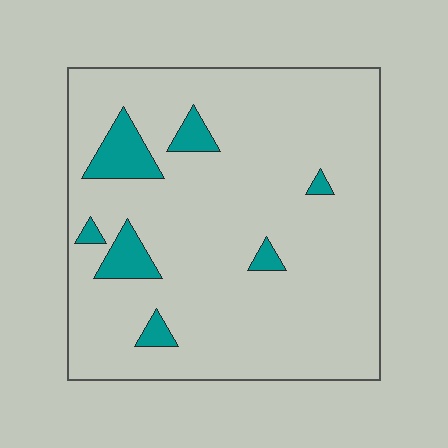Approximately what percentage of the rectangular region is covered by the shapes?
Approximately 10%.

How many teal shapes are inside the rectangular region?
7.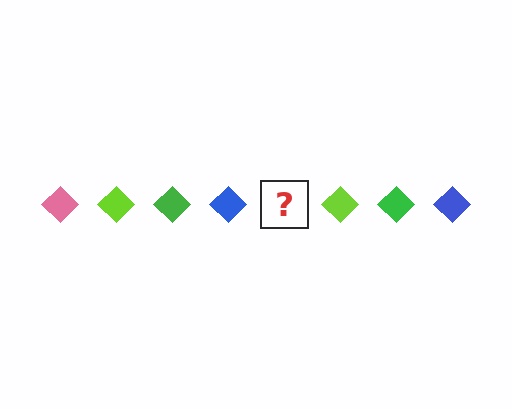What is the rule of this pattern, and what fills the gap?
The rule is that the pattern cycles through pink, lime, green, blue diamonds. The gap should be filled with a pink diamond.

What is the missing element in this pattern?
The missing element is a pink diamond.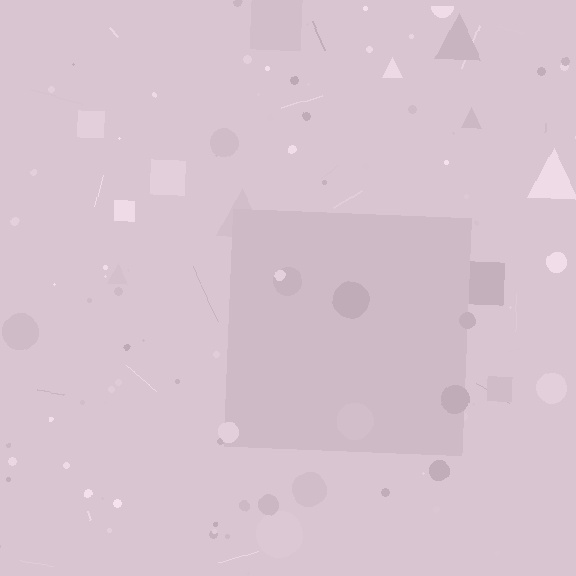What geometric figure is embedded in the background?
A square is embedded in the background.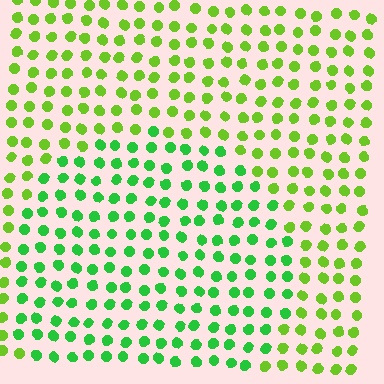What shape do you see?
I see a circle.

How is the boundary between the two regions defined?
The boundary is defined purely by a slight shift in hue (about 34 degrees). Spacing, size, and orientation are identical on both sides.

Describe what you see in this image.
The image is filled with small lime elements in a uniform arrangement. A circle-shaped region is visible where the elements are tinted to a slightly different hue, forming a subtle color boundary.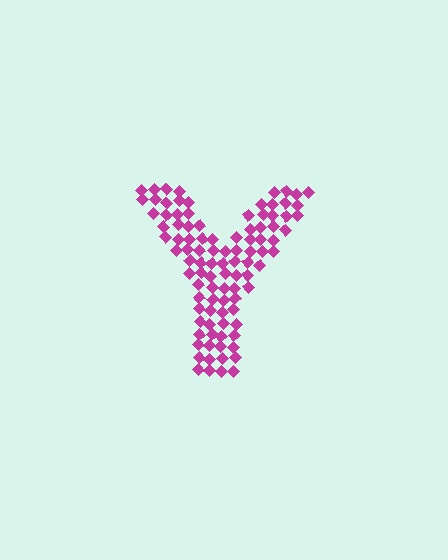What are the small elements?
The small elements are diamonds.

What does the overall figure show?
The overall figure shows the letter Y.